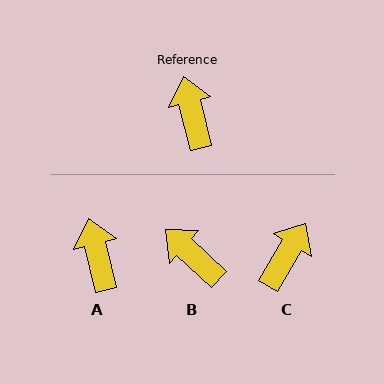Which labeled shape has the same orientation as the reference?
A.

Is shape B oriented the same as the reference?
No, it is off by about 34 degrees.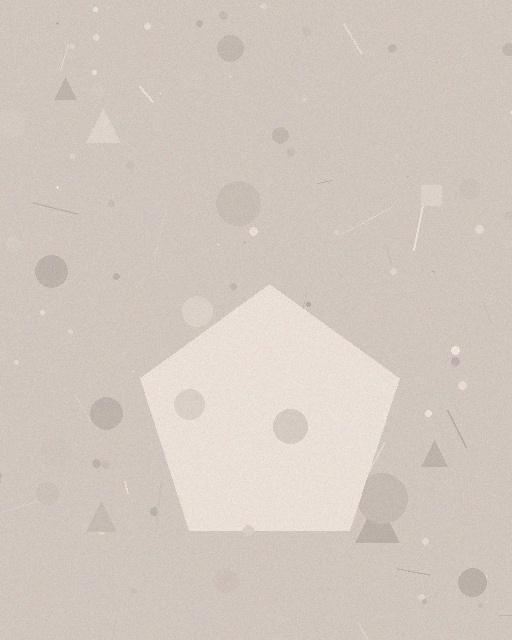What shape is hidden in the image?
A pentagon is hidden in the image.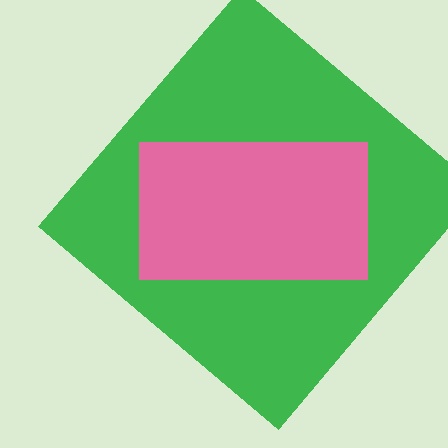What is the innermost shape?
The pink rectangle.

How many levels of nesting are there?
2.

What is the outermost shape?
The green diamond.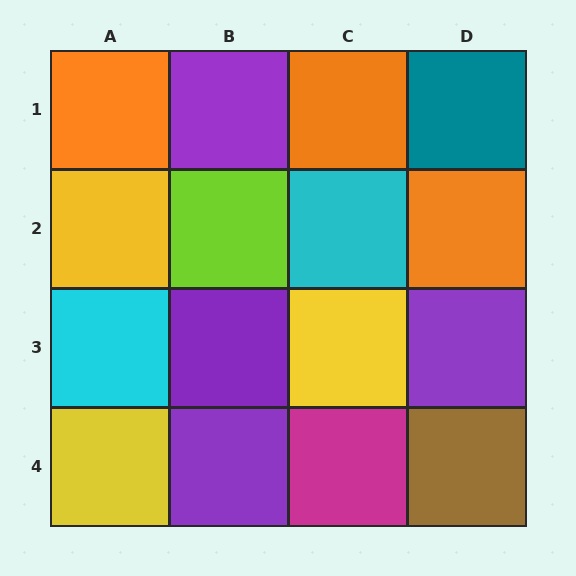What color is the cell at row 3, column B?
Purple.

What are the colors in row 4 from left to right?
Yellow, purple, magenta, brown.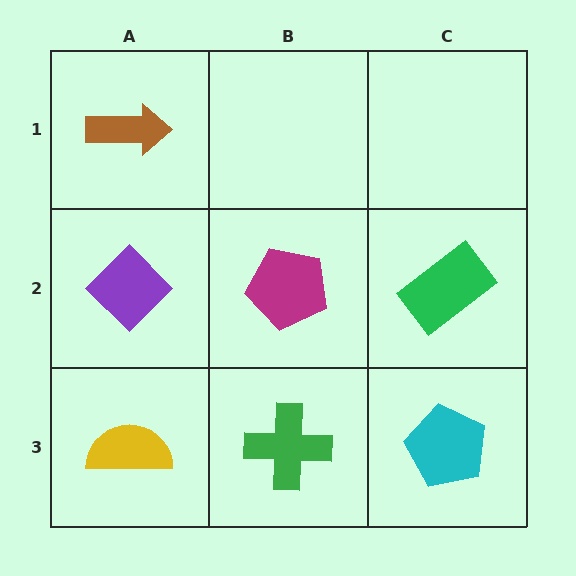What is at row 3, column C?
A cyan pentagon.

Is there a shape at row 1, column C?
No, that cell is empty.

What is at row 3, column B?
A green cross.